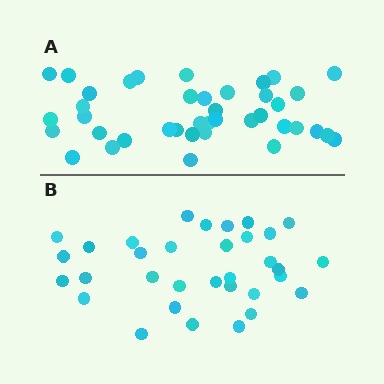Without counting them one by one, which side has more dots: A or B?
Region A (the top region) has more dots.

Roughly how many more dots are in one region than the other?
Region A has roughly 8 or so more dots than region B.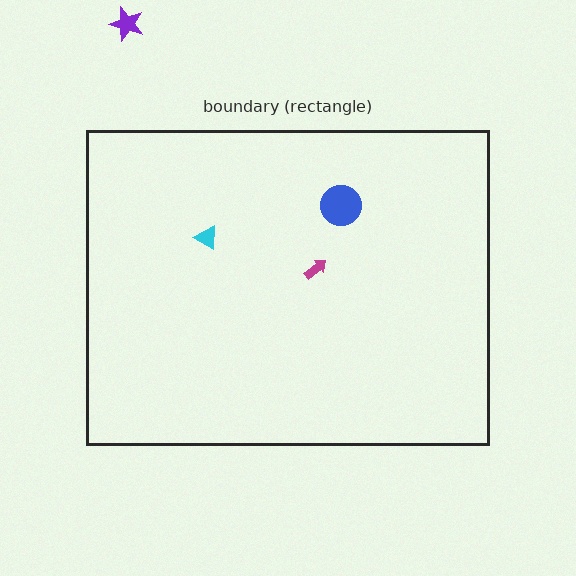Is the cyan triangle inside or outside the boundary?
Inside.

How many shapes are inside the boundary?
3 inside, 1 outside.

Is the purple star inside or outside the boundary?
Outside.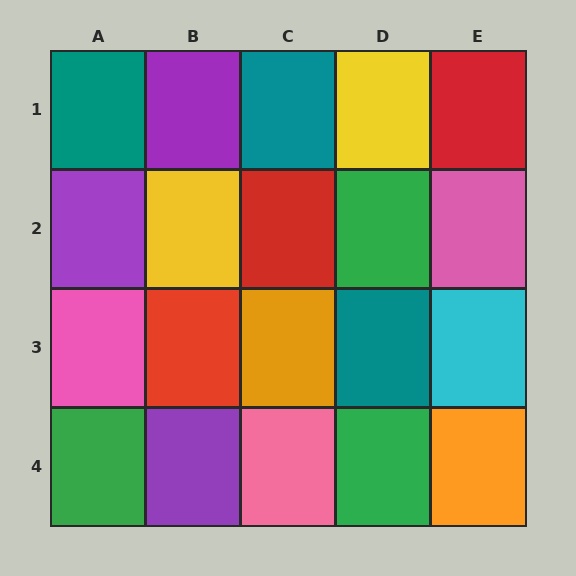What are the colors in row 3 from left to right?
Pink, red, orange, teal, cyan.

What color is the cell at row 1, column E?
Red.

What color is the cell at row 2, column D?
Green.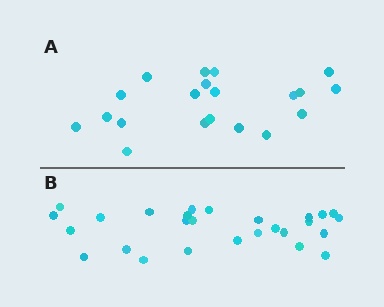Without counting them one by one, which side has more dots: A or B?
Region B (the bottom region) has more dots.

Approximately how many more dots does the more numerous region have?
Region B has roughly 8 or so more dots than region A.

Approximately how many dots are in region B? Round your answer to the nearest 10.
About 30 dots. (The exact count is 27, which rounds to 30.)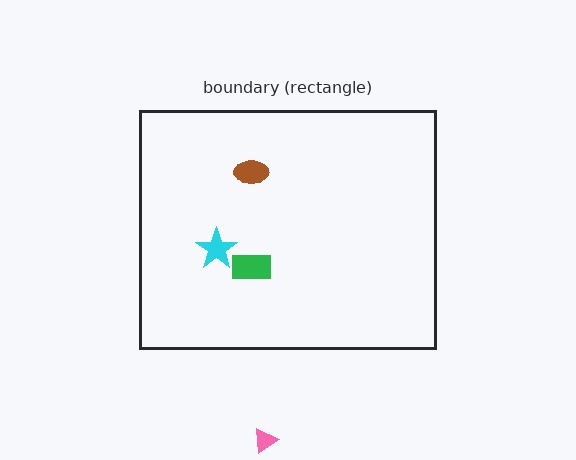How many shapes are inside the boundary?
3 inside, 1 outside.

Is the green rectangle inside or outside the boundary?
Inside.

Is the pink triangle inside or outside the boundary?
Outside.